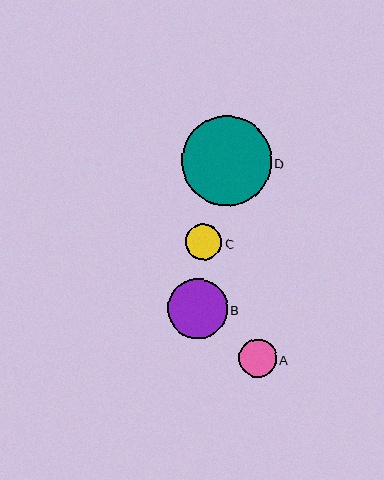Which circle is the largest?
Circle D is the largest with a size of approximately 90 pixels.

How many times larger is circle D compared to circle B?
Circle D is approximately 1.5 times the size of circle B.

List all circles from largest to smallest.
From largest to smallest: D, B, A, C.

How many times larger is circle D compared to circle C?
Circle D is approximately 2.5 times the size of circle C.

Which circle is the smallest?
Circle C is the smallest with a size of approximately 36 pixels.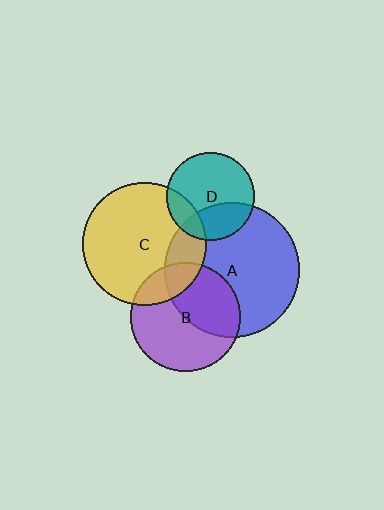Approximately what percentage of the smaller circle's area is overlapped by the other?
Approximately 45%.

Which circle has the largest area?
Circle A (blue).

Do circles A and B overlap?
Yes.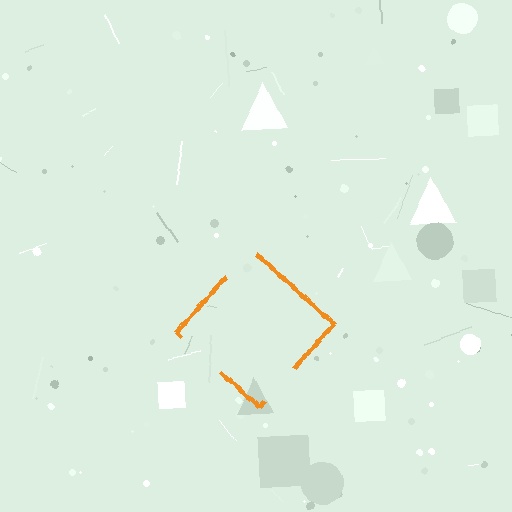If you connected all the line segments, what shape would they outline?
They would outline a diamond.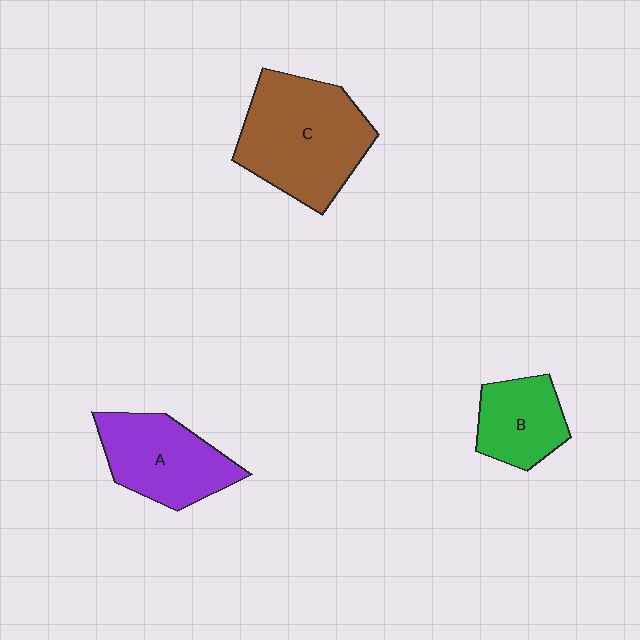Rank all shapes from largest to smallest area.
From largest to smallest: C (brown), A (purple), B (green).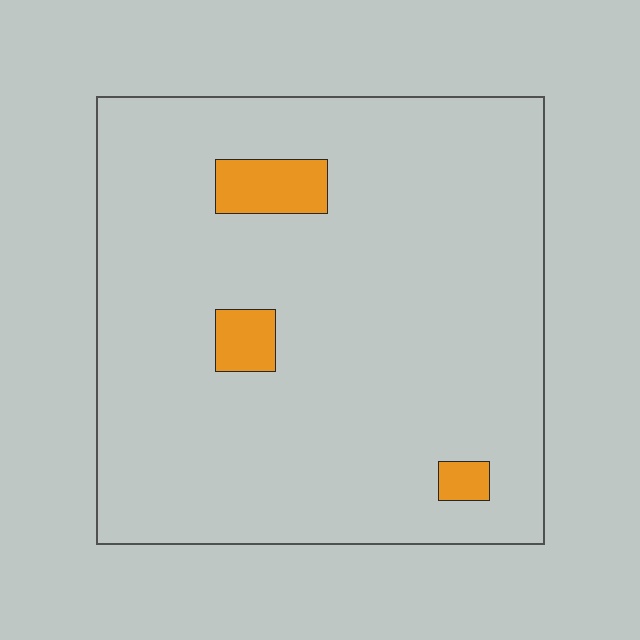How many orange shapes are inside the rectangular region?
3.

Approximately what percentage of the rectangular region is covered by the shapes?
Approximately 5%.